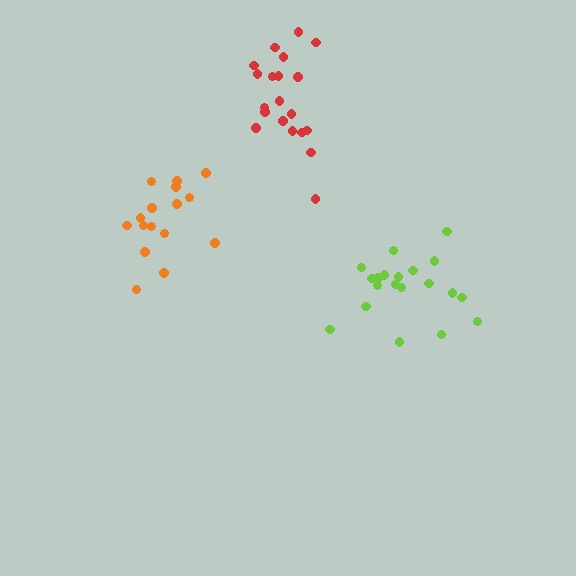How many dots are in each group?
Group 1: 16 dots, Group 2: 20 dots, Group 3: 20 dots (56 total).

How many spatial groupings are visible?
There are 3 spatial groupings.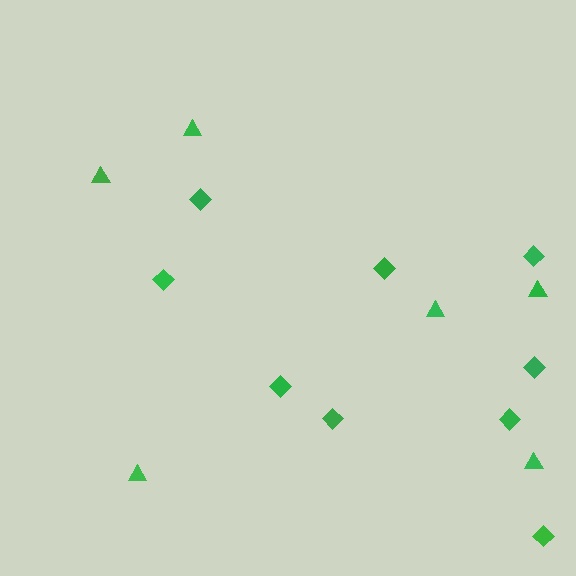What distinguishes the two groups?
There are 2 groups: one group of triangles (6) and one group of diamonds (9).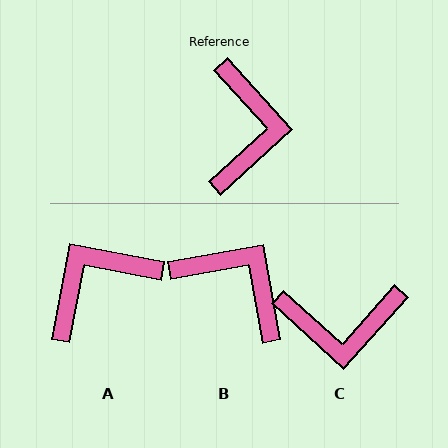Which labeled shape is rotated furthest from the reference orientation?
A, about 127 degrees away.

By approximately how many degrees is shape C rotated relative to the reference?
Approximately 84 degrees clockwise.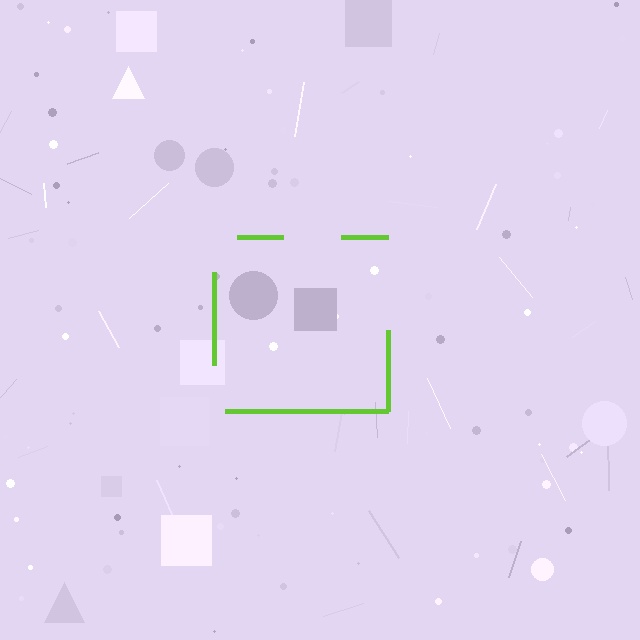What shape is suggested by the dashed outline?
The dashed outline suggests a square.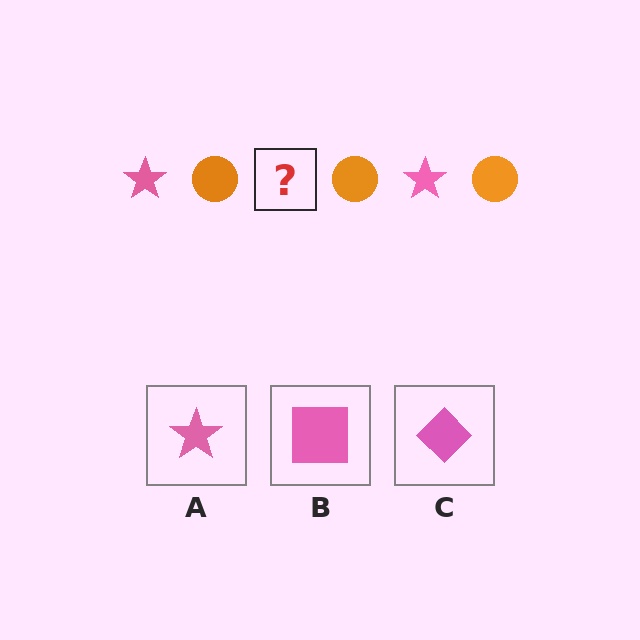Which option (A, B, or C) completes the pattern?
A.